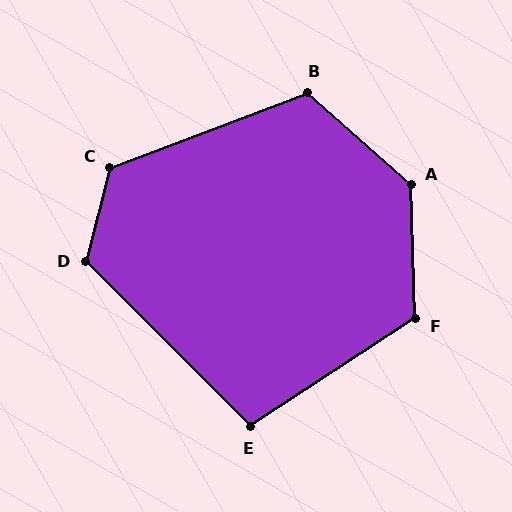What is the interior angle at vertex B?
Approximately 118 degrees (obtuse).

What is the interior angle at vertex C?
Approximately 125 degrees (obtuse).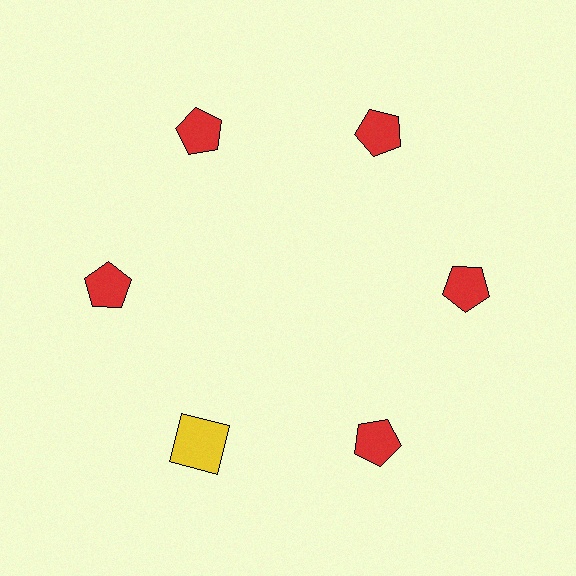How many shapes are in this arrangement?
There are 6 shapes arranged in a ring pattern.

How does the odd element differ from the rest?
It differs in both color (yellow instead of red) and shape (square instead of pentagon).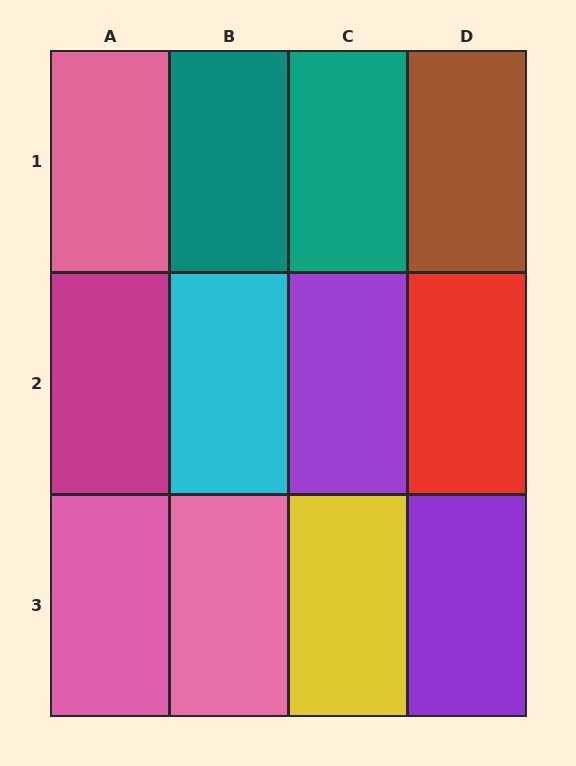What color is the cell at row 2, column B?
Cyan.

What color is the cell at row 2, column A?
Magenta.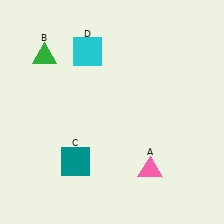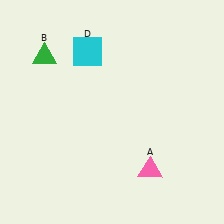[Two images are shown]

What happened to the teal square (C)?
The teal square (C) was removed in Image 2. It was in the bottom-left area of Image 1.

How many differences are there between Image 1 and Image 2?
There is 1 difference between the two images.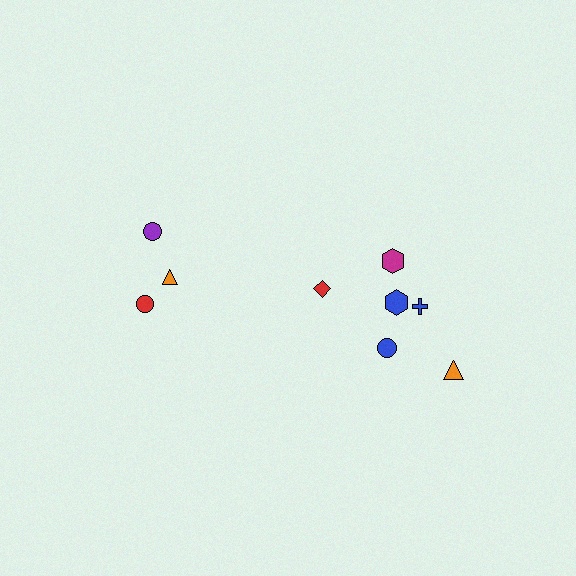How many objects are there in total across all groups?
There are 9 objects.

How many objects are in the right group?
There are 6 objects.